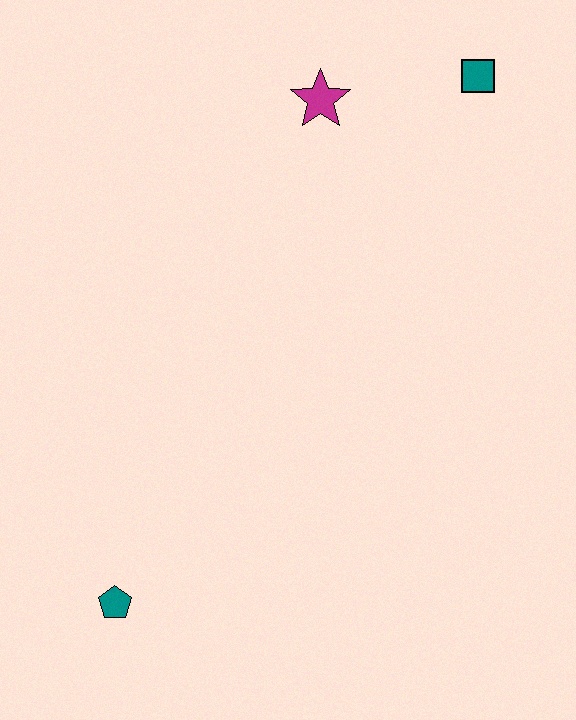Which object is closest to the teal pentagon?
The magenta star is closest to the teal pentagon.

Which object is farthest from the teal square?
The teal pentagon is farthest from the teal square.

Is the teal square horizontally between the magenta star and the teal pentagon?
No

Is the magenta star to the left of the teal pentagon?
No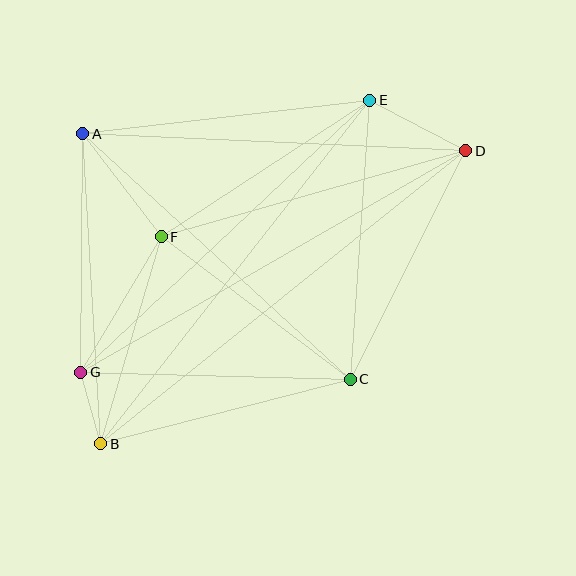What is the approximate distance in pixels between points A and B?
The distance between A and B is approximately 310 pixels.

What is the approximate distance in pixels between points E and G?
The distance between E and G is approximately 397 pixels.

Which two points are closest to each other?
Points B and G are closest to each other.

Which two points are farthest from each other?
Points B and D are farthest from each other.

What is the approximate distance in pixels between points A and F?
The distance between A and F is approximately 130 pixels.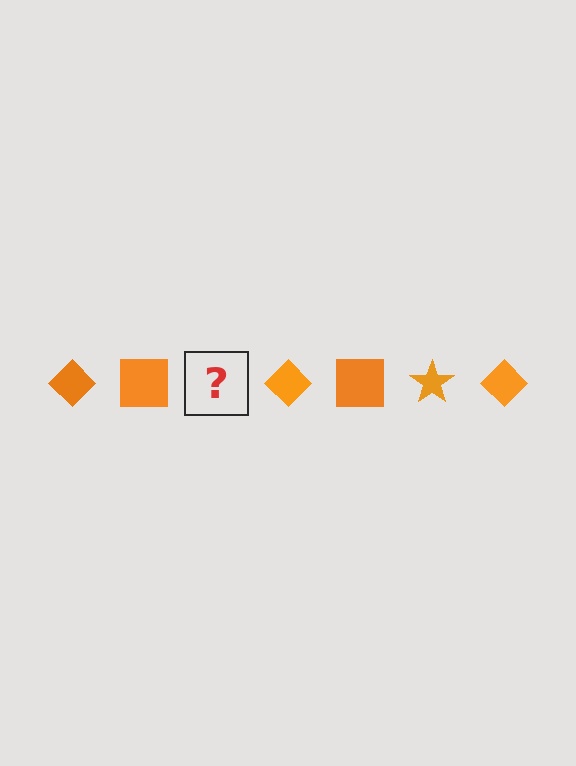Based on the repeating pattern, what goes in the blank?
The blank should be an orange star.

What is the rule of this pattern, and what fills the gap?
The rule is that the pattern cycles through diamond, square, star shapes in orange. The gap should be filled with an orange star.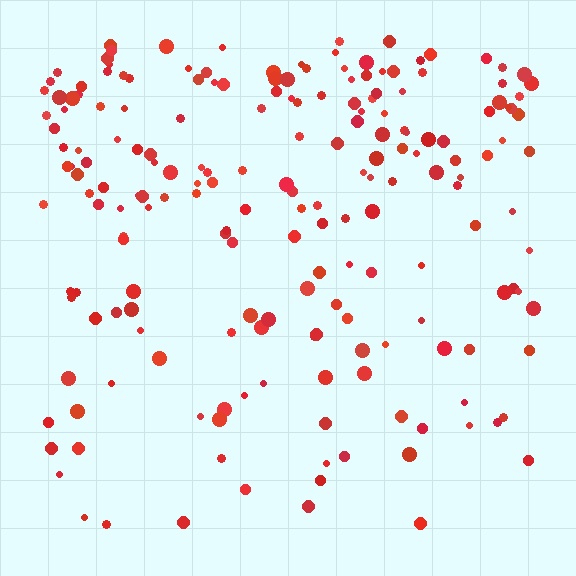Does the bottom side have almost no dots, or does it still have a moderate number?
Still a moderate number, just noticeably fewer than the top.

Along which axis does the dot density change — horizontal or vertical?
Vertical.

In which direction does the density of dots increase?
From bottom to top, with the top side densest.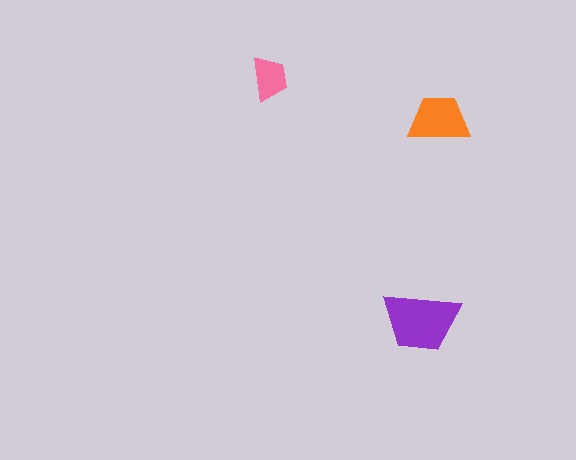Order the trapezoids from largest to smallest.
the purple one, the orange one, the pink one.